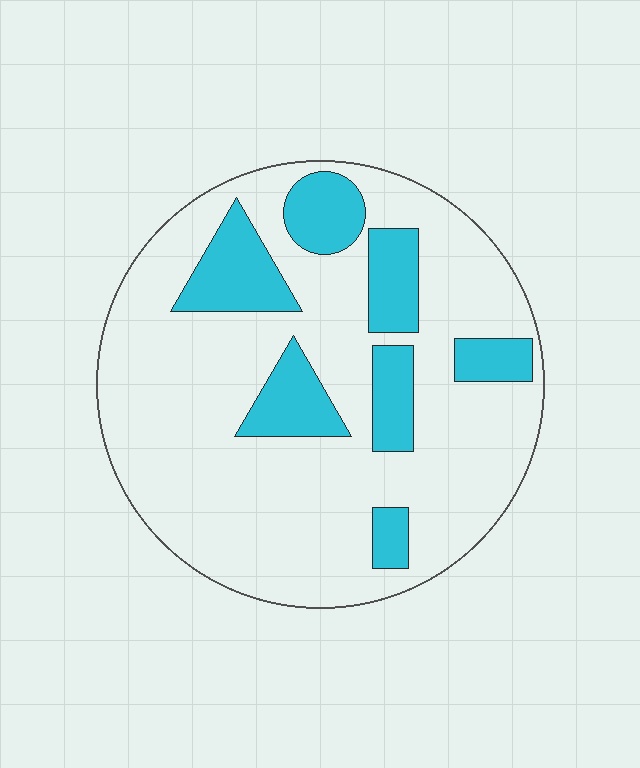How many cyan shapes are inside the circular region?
7.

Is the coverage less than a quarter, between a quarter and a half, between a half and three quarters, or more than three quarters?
Less than a quarter.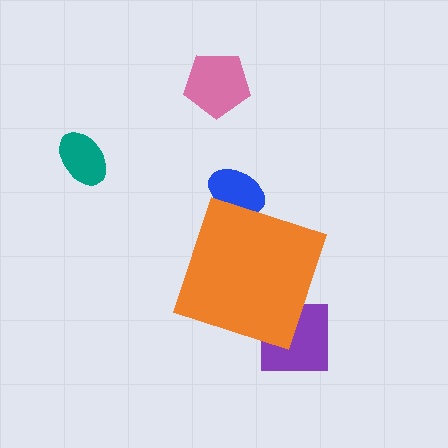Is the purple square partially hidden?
Yes, the purple square is partially hidden behind the orange diamond.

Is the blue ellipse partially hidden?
Yes, the blue ellipse is partially hidden behind the orange diamond.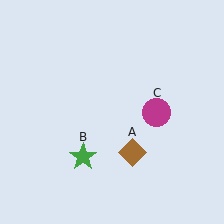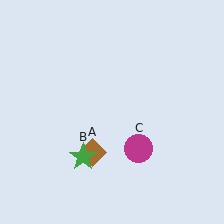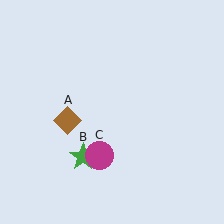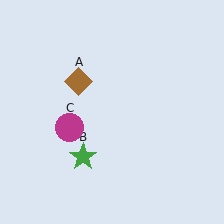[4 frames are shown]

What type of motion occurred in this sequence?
The brown diamond (object A), magenta circle (object C) rotated clockwise around the center of the scene.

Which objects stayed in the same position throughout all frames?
Green star (object B) remained stationary.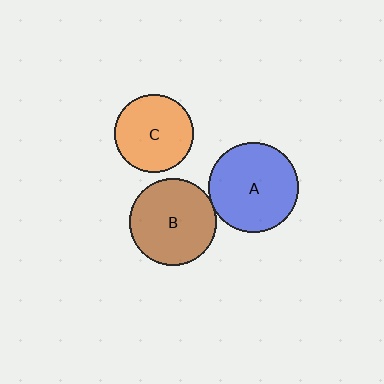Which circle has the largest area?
Circle A (blue).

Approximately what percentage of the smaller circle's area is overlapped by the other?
Approximately 5%.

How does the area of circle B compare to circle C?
Approximately 1.2 times.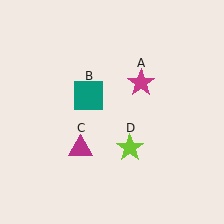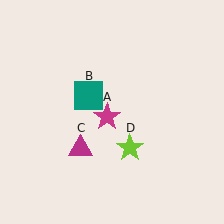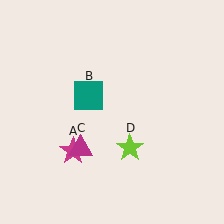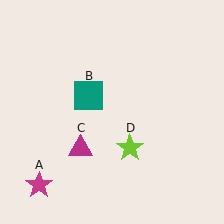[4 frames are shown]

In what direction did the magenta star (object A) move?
The magenta star (object A) moved down and to the left.